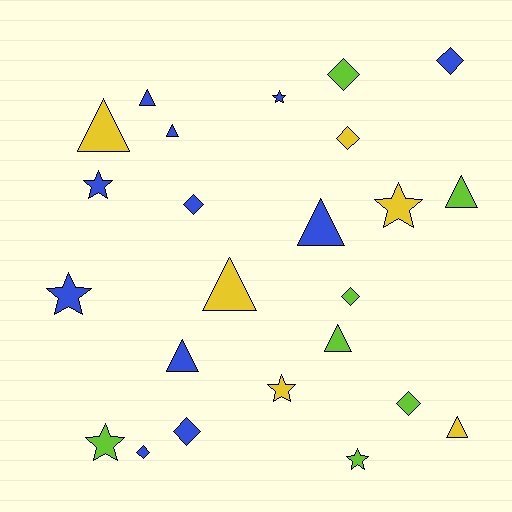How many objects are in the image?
There are 24 objects.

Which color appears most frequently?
Blue, with 11 objects.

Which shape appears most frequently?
Triangle, with 9 objects.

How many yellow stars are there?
There are 2 yellow stars.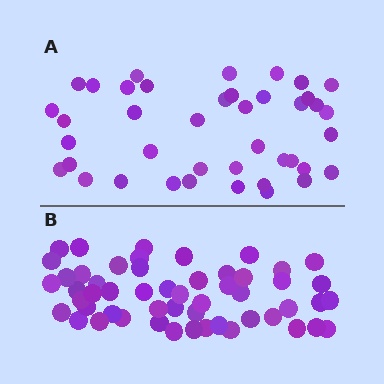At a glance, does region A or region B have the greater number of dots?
Region B (the bottom region) has more dots.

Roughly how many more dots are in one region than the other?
Region B has roughly 12 or so more dots than region A.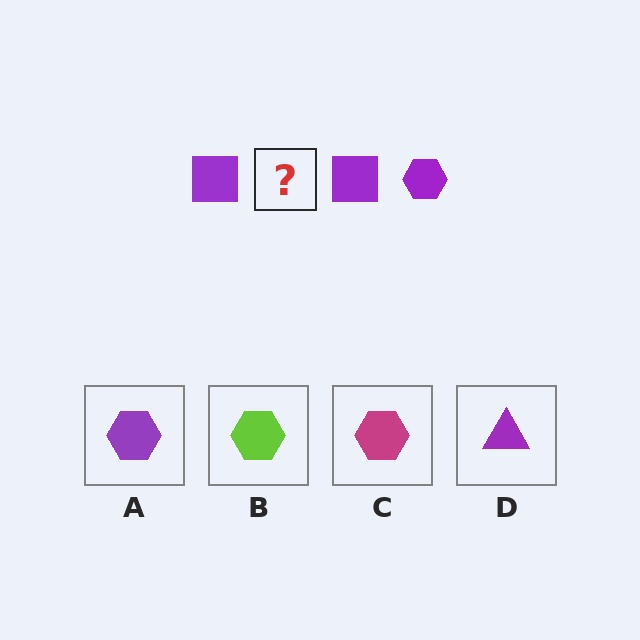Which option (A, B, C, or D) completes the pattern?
A.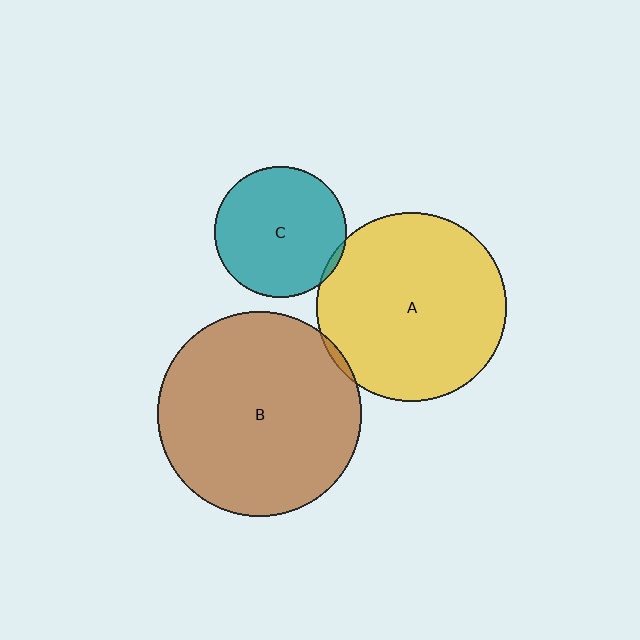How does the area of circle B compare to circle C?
Approximately 2.4 times.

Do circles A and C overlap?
Yes.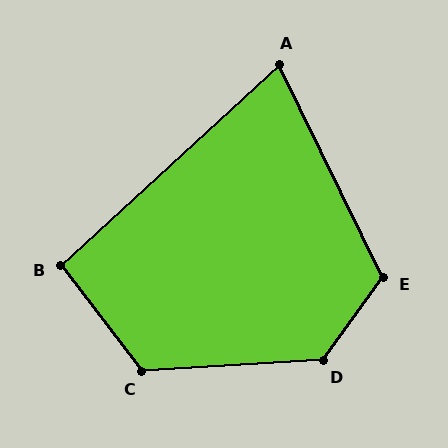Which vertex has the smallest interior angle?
A, at approximately 74 degrees.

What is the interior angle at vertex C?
Approximately 124 degrees (obtuse).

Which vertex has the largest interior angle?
D, at approximately 130 degrees.